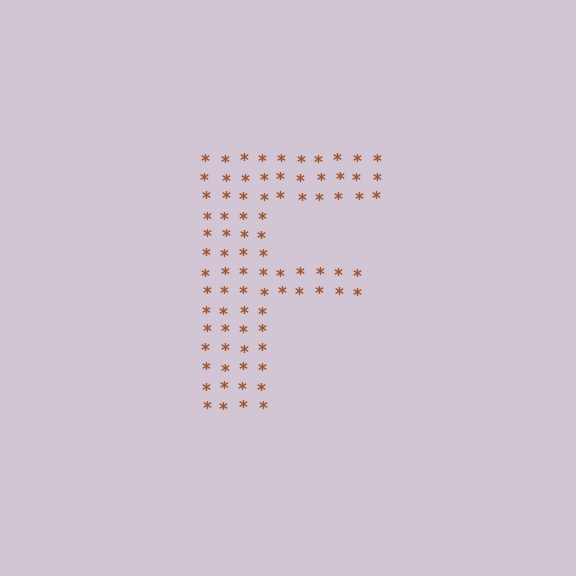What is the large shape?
The large shape is the letter F.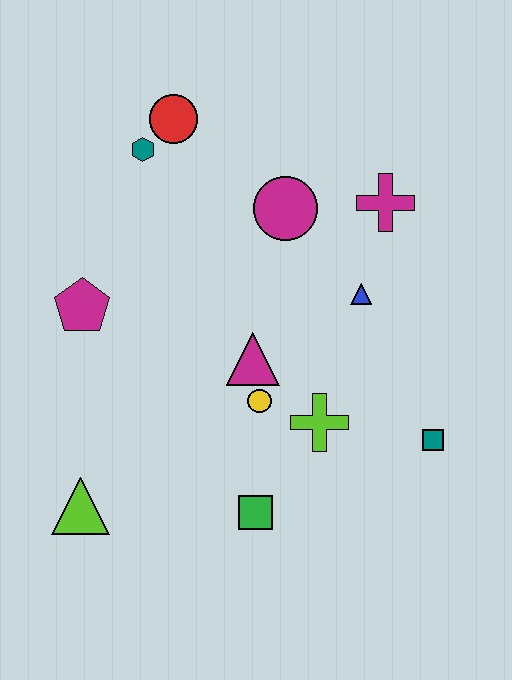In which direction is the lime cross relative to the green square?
The lime cross is above the green square.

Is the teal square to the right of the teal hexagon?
Yes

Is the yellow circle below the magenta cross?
Yes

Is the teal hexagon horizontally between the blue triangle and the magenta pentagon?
Yes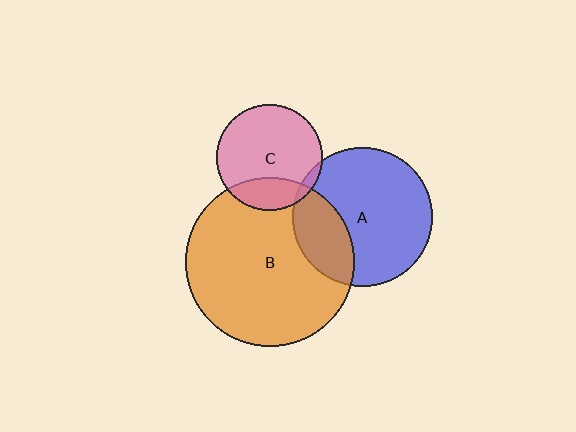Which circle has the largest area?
Circle B (orange).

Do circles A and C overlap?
Yes.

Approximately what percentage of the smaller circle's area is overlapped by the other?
Approximately 5%.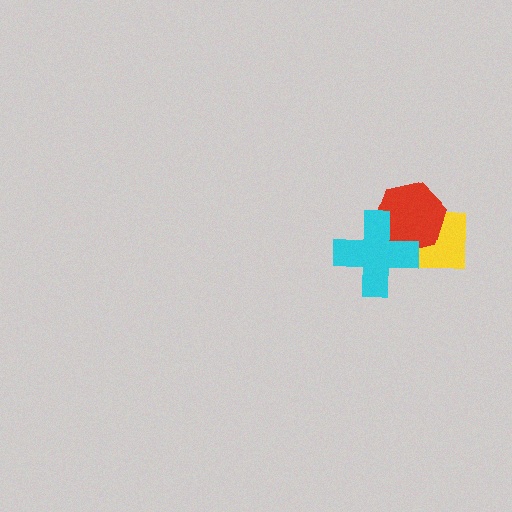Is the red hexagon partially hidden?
Yes, it is partially covered by another shape.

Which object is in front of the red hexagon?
The cyan cross is in front of the red hexagon.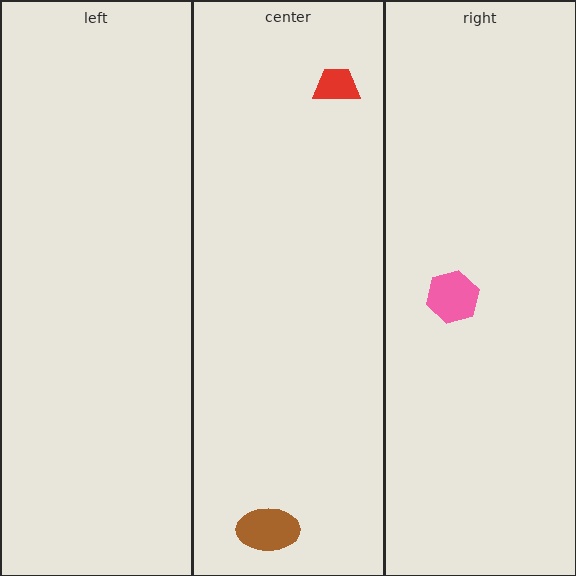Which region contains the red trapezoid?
The center region.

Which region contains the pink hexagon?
The right region.